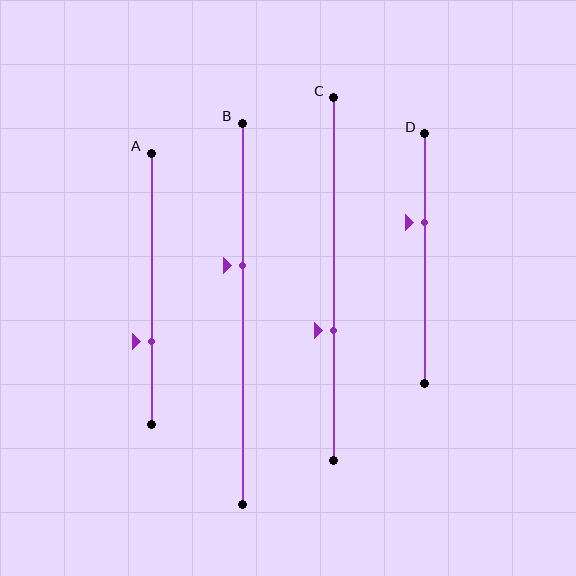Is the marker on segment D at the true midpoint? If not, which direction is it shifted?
No, the marker on segment D is shifted upward by about 14% of the segment length.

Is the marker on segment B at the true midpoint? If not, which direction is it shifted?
No, the marker on segment B is shifted upward by about 13% of the segment length.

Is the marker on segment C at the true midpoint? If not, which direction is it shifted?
No, the marker on segment C is shifted downward by about 14% of the segment length.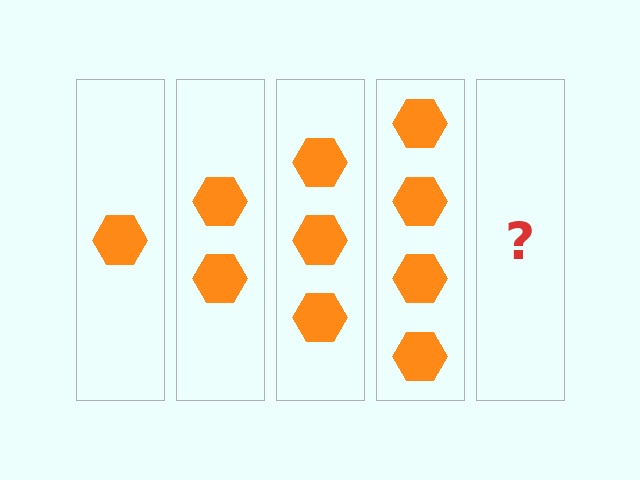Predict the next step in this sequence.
The next step is 5 hexagons.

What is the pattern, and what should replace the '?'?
The pattern is that each step adds one more hexagon. The '?' should be 5 hexagons.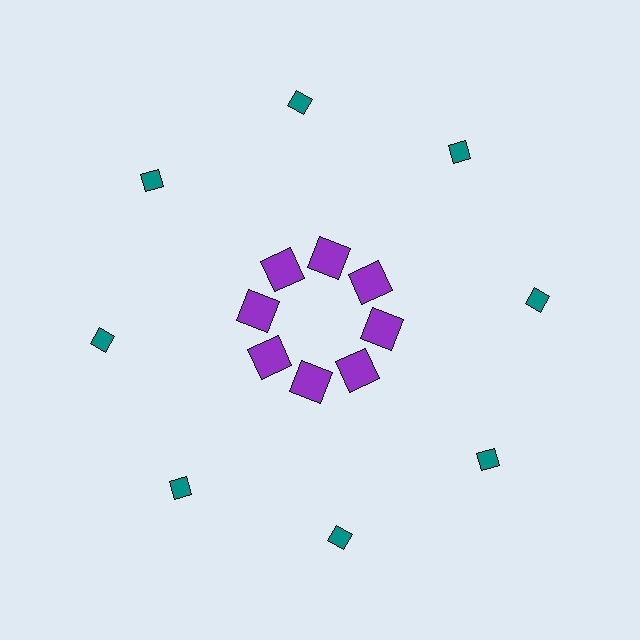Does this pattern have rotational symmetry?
Yes, this pattern has 8-fold rotational symmetry. It looks the same after rotating 45 degrees around the center.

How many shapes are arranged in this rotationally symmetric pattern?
There are 16 shapes, arranged in 8 groups of 2.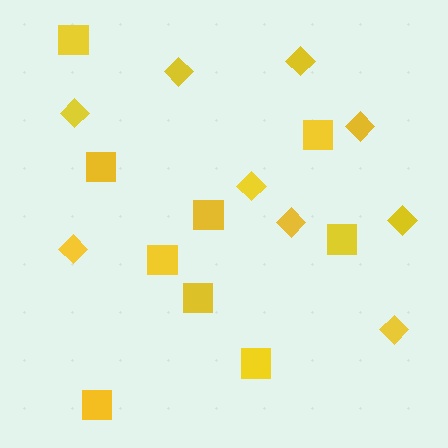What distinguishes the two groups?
There are 2 groups: one group of diamonds (9) and one group of squares (9).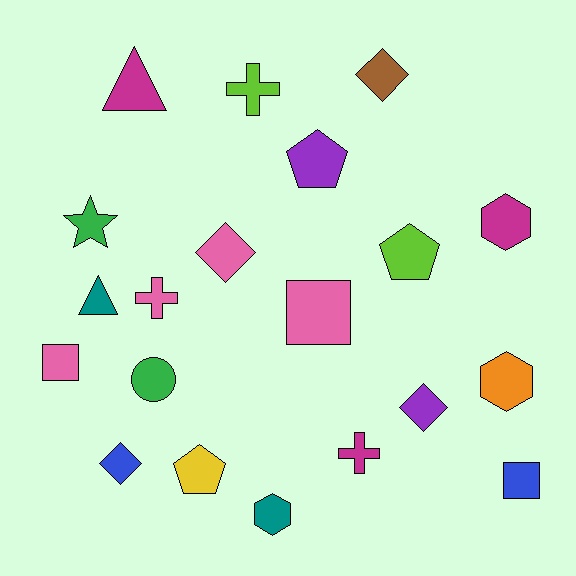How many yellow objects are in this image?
There is 1 yellow object.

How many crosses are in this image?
There are 3 crosses.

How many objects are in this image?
There are 20 objects.